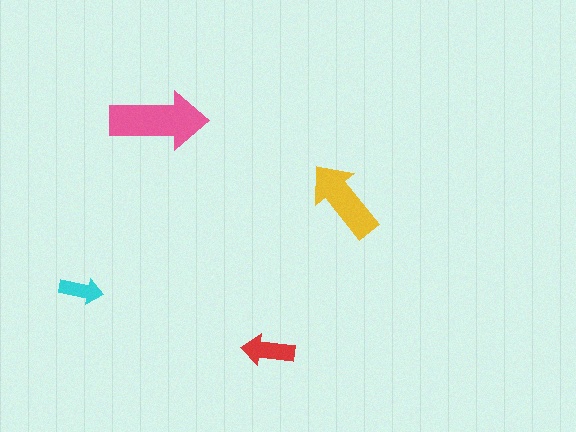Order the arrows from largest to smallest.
the pink one, the yellow one, the red one, the cyan one.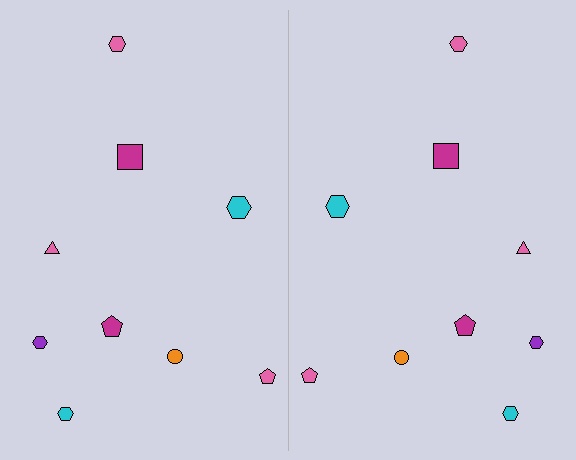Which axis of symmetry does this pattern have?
The pattern has a vertical axis of symmetry running through the center of the image.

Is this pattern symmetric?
Yes, this pattern has bilateral (reflection) symmetry.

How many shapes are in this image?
There are 18 shapes in this image.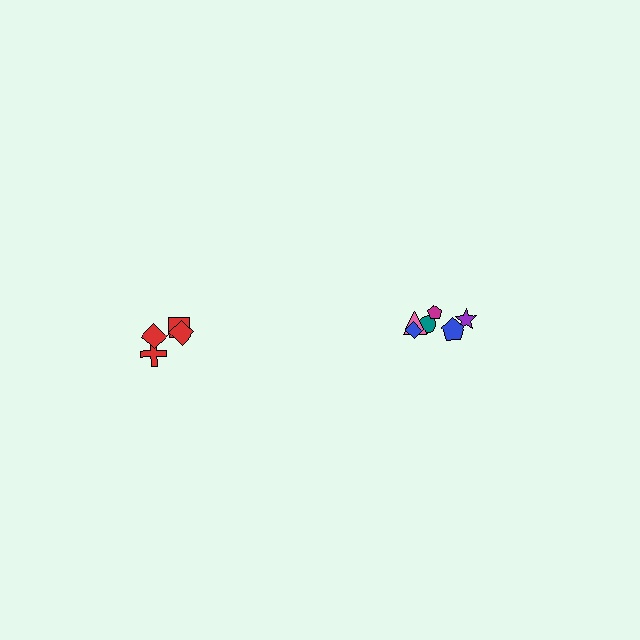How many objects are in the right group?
There are 6 objects.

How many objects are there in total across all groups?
There are 10 objects.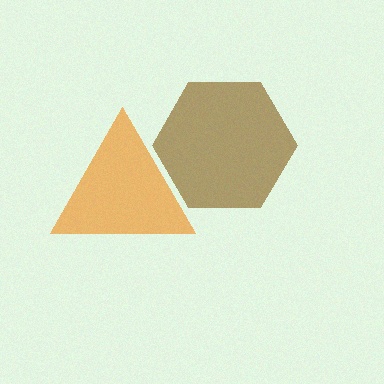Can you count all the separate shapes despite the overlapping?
Yes, there are 2 separate shapes.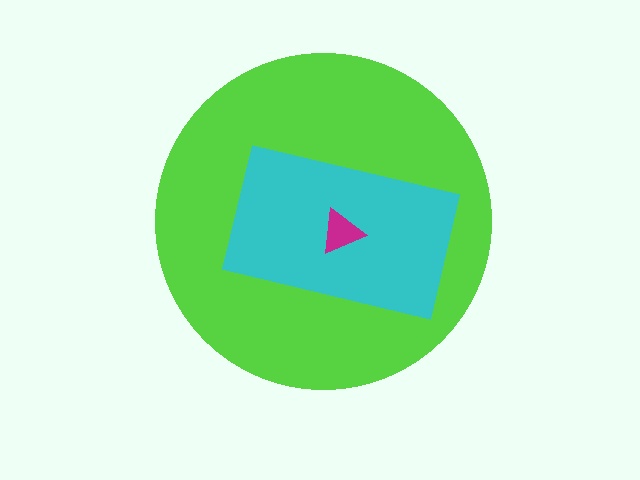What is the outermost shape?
The lime circle.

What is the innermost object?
The magenta triangle.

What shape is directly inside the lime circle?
The cyan rectangle.